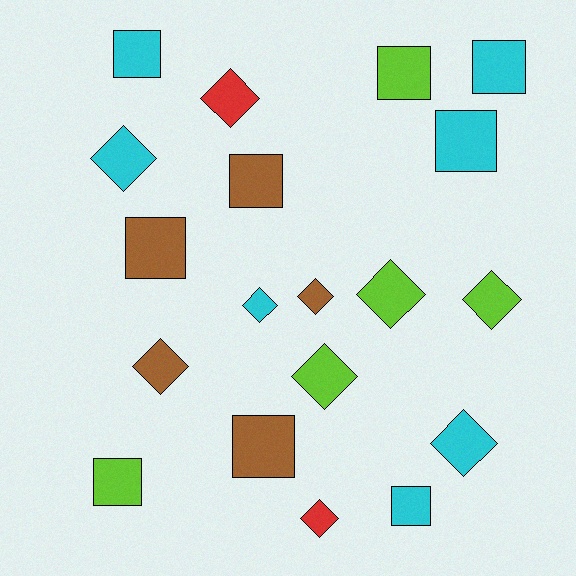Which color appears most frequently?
Cyan, with 7 objects.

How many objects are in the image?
There are 19 objects.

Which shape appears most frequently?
Diamond, with 10 objects.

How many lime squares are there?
There are 2 lime squares.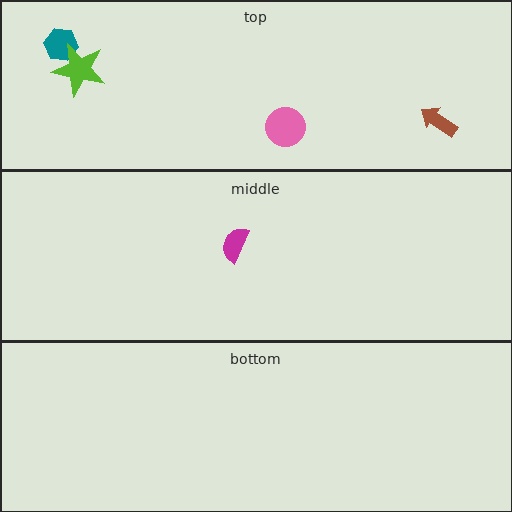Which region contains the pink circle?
The top region.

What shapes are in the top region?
The pink circle, the teal hexagon, the brown arrow, the lime star.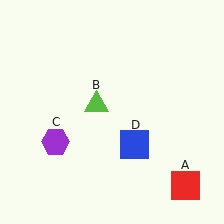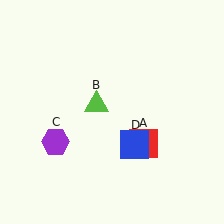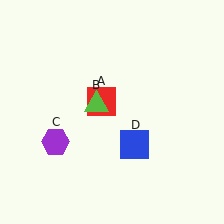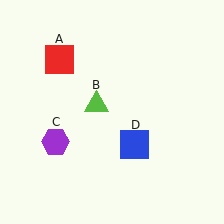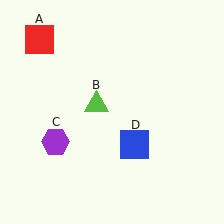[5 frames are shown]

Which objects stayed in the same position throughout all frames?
Lime triangle (object B) and purple hexagon (object C) and blue square (object D) remained stationary.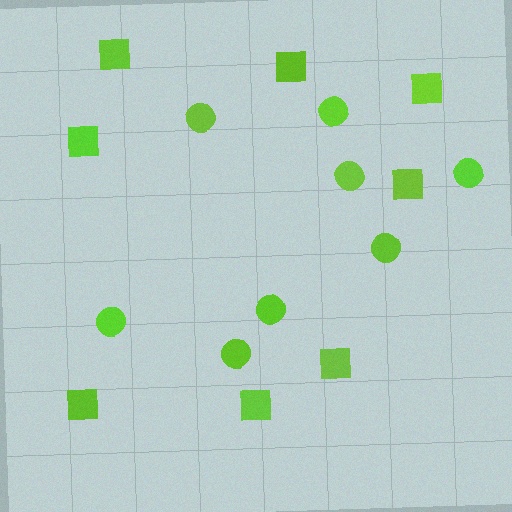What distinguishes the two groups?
There are 2 groups: one group of circles (8) and one group of squares (8).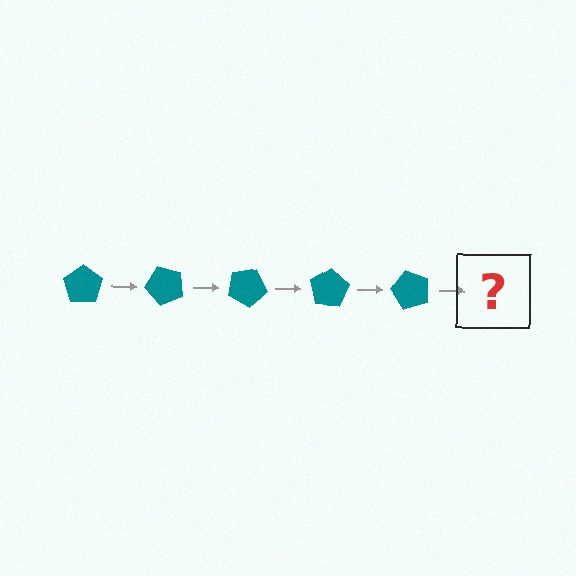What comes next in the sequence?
The next element should be a teal pentagon rotated 250 degrees.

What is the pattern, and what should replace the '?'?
The pattern is that the pentagon rotates 50 degrees each step. The '?' should be a teal pentagon rotated 250 degrees.